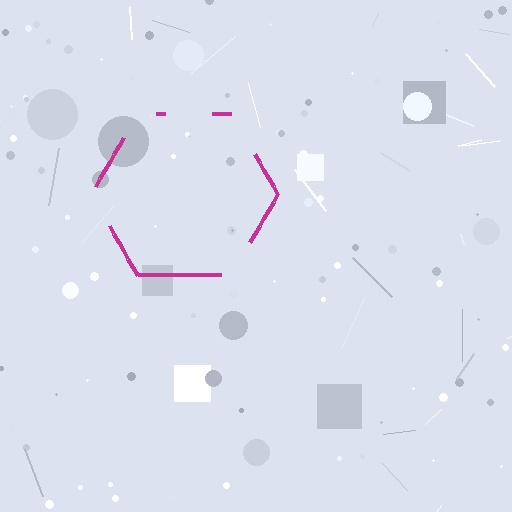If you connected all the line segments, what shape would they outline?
They would outline a hexagon.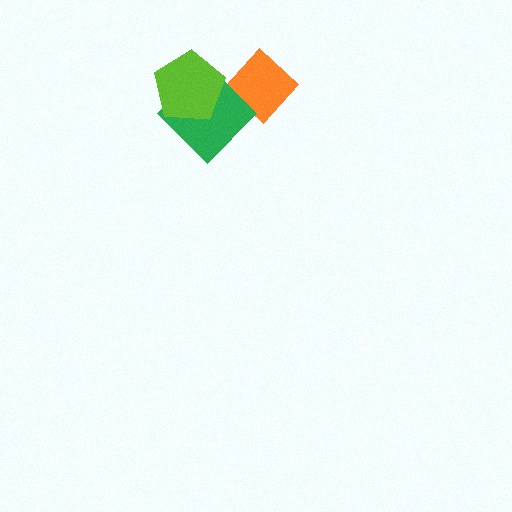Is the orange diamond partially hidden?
Yes, it is partially covered by another shape.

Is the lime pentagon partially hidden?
No, no other shape covers it.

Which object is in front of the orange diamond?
The green diamond is in front of the orange diamond.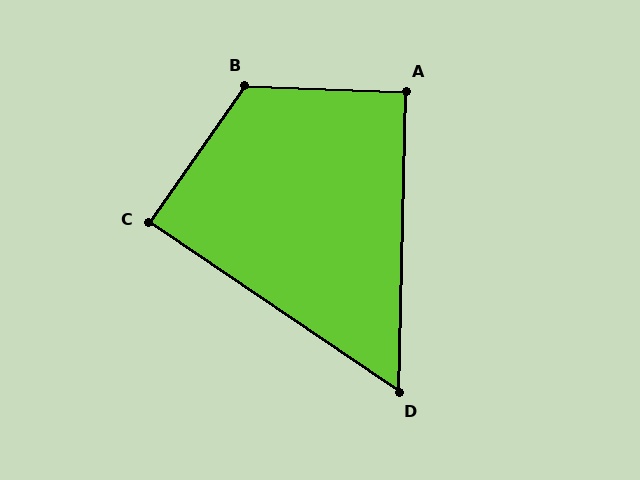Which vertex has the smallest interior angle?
D, at approximately 57 degrees.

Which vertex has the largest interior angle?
B, at approximately 123 degrees.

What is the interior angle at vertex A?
Approximately 91 degrees (approximately right).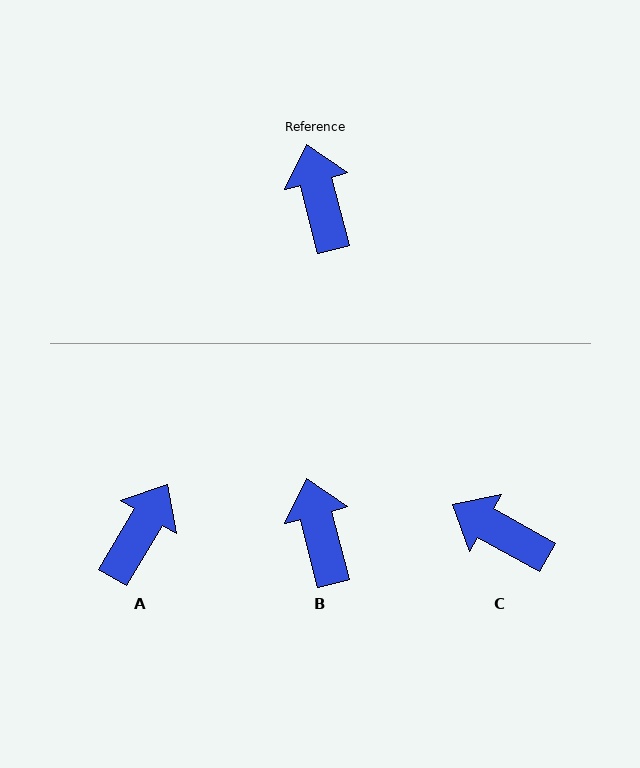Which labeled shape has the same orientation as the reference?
B.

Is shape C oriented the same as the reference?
No, it is off by about 46 degrees.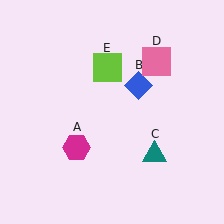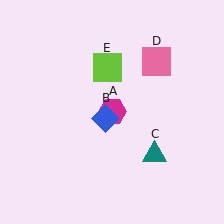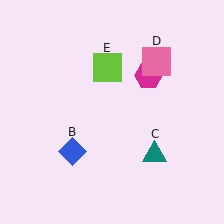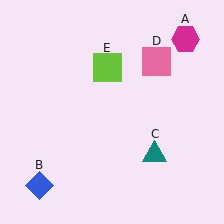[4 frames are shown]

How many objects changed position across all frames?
2 objects changed position: magenta hexagon (object A), blue diamond (object B).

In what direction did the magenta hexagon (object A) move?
The magenta hexagon (object A) moved up and to the right.